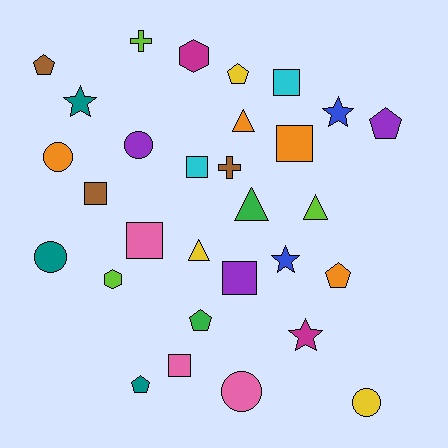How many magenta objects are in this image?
There are 2 magenta objects.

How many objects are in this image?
There are 30 objects.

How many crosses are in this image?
There are 2 crosses.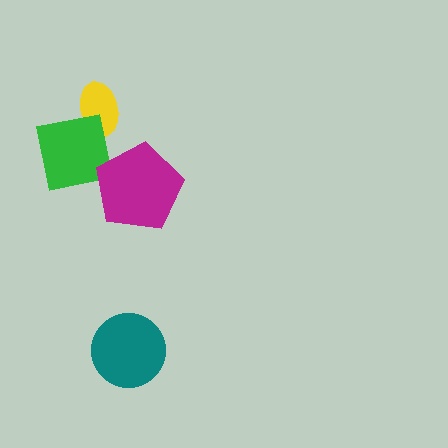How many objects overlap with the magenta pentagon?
0 objects overlap with the magenta pentagon.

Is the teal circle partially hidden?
No, no other shape covers it.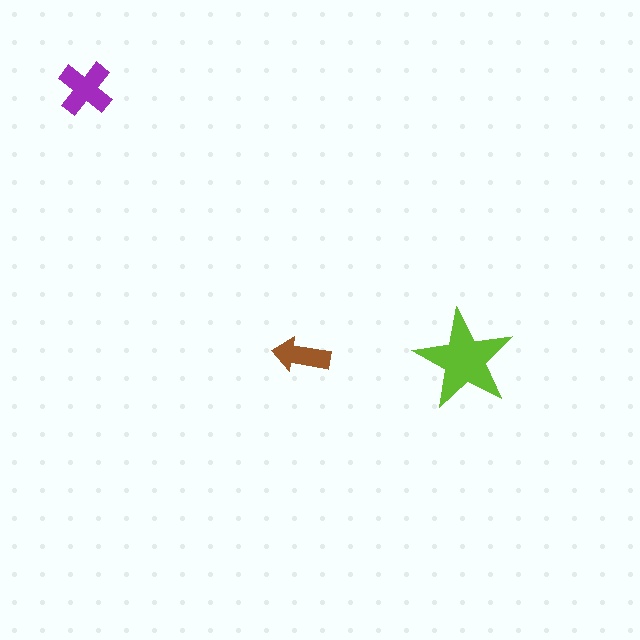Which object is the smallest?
The brown arrow.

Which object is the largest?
The lime star.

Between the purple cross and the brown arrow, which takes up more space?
The purple cross.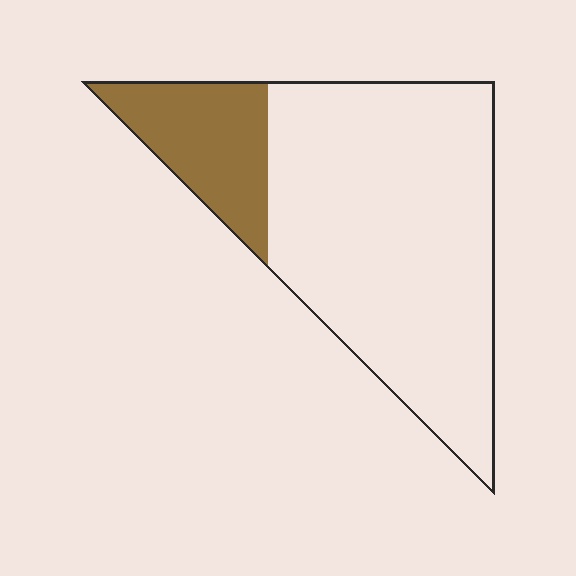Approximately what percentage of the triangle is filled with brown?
Approximately 20%.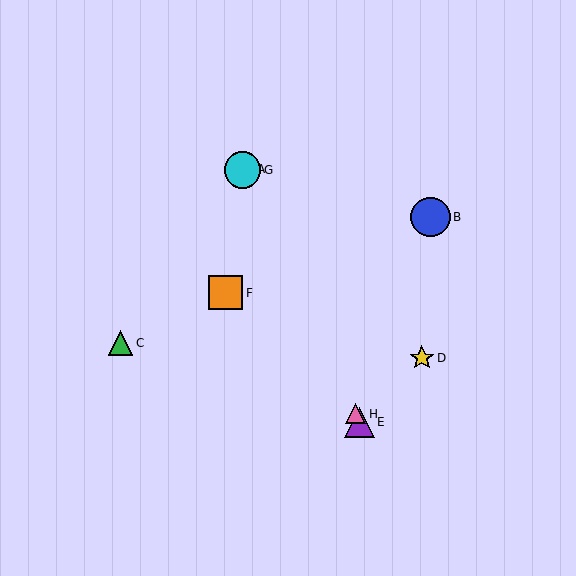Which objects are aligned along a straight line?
Objects A, E, G, H are aligned along a straight line.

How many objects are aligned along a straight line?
4 objects (A, E, G, H) are aligned along a straight line.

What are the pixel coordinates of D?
Object D is at (422, 358).